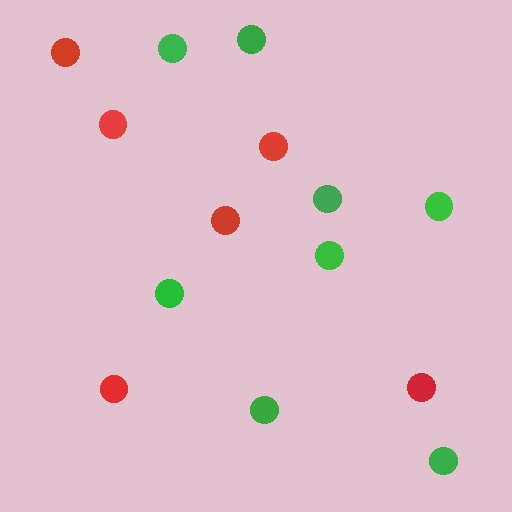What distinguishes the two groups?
There are 2 groups: one group of red circles (6) and one group of green circles (8).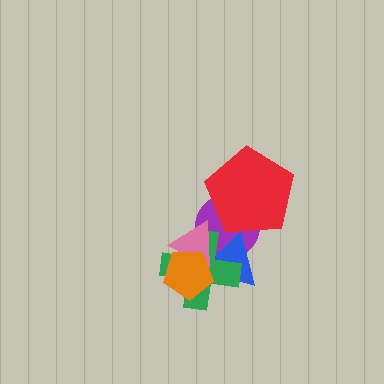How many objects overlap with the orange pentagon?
3 objects overlap with the orange pentagon.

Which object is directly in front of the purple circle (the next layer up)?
The blue triangle is directly in front of the purple circle.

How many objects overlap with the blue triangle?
4 objects overlap with the blue triangle.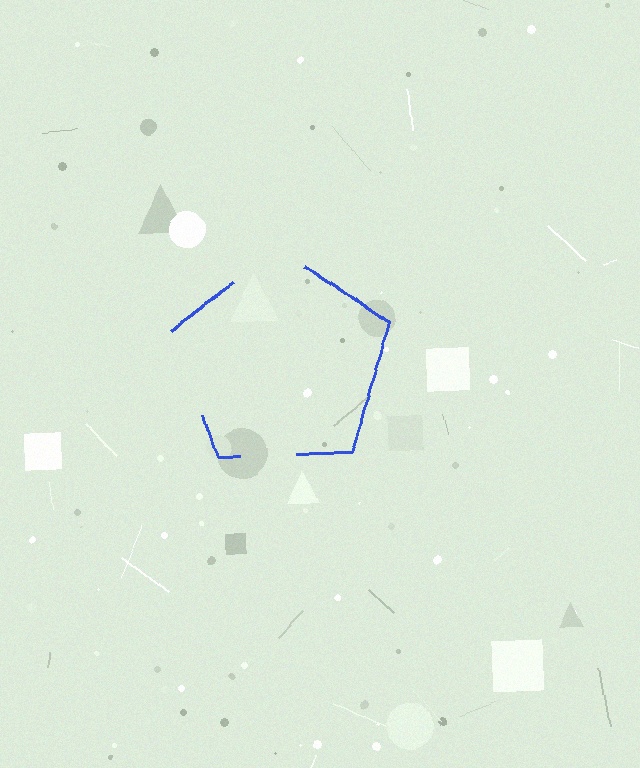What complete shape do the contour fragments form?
The contour fragments form a pentagon.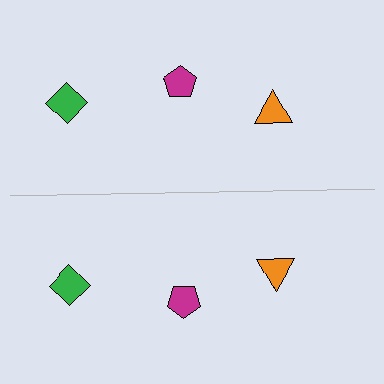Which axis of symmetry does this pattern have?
The pattern has a horizontal axis of symmetry running through the center of the image.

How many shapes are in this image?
There are 6 shapes in this image.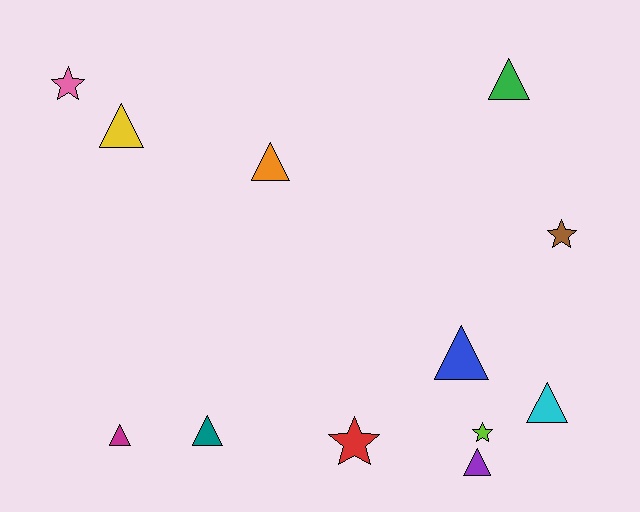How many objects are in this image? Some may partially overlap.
There are 12 objects.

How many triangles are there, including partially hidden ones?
There are 8 triangles.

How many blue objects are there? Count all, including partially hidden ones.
There is 1 blue object.